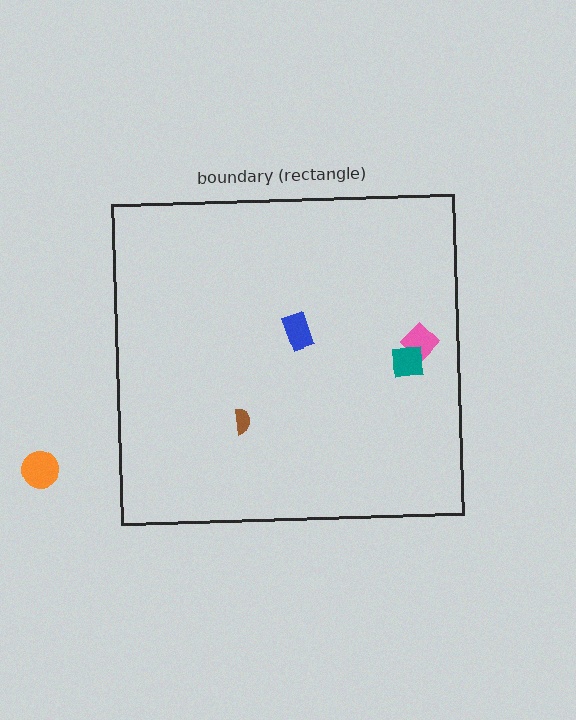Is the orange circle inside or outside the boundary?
Outside.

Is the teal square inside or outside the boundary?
Inside.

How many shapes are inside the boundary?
4 inside, 1 outside.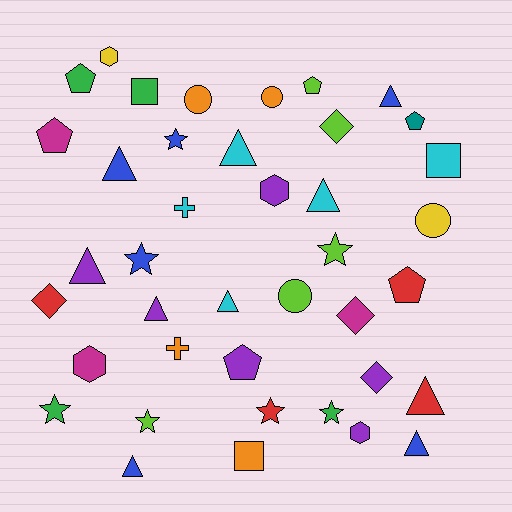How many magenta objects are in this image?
There are 3 magenta objects.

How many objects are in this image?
There are 40 objects.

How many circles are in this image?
There are 4 circles.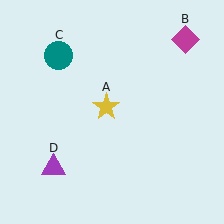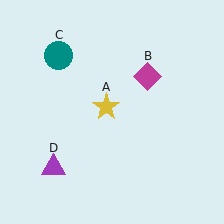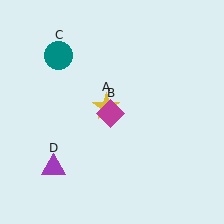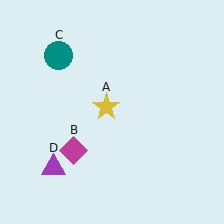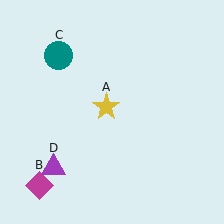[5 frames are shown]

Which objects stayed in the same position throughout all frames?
Yellow star (object A) and teal circle (object C) and purple triangle (object D) remained stationary.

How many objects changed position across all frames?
1 object changed position: magenta diamond (object B).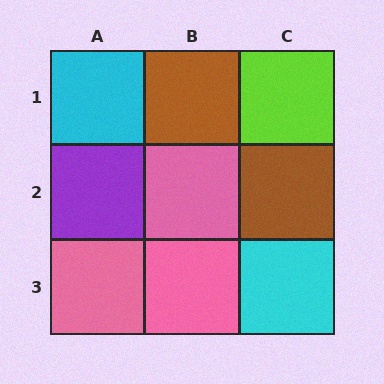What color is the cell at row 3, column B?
Pink.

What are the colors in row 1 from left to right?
Cyan, brown, lime.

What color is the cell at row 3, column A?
Pink.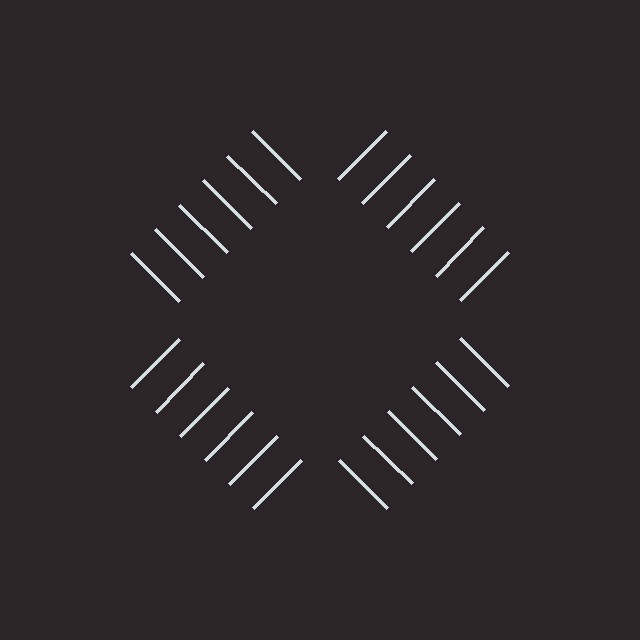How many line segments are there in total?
24 — 6 along each of the 4 edges.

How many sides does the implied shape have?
4 sides — the line-ends trace a square.